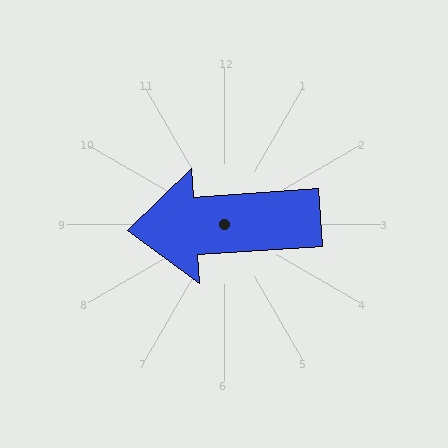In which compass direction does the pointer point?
West.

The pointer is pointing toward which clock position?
Roughly 9 o'clock.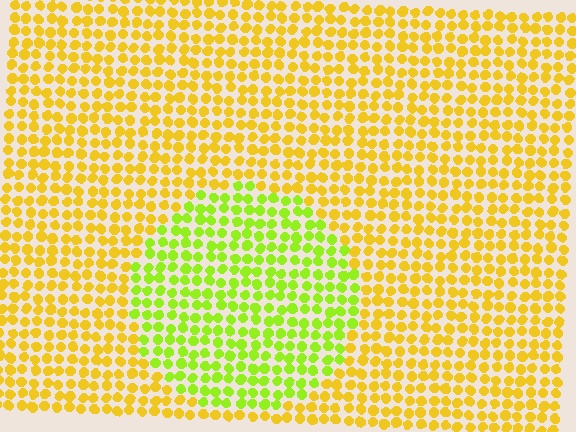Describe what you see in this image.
The image is filled with small yellow elements in a uniform arrangement. A circle-shaped region is visible where the elements are tinted to a slightly different hue, forming a subtle color boundary.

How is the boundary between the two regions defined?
The boundary is defined purely by a slight shift in hue (about 39 degrees). Spacing, size, and orientation are identical on both sides.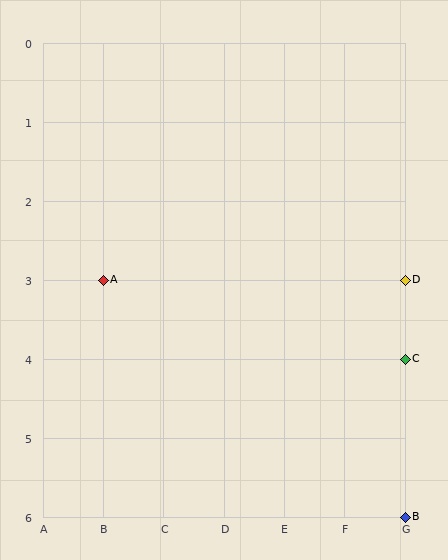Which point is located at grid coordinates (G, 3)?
Point D is at (G, 3).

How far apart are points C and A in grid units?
Points C and A are 5 columns and 1 row apart (about 5.1 grid units diagonally).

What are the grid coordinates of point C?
Point C is at grid coordinates (G, 4).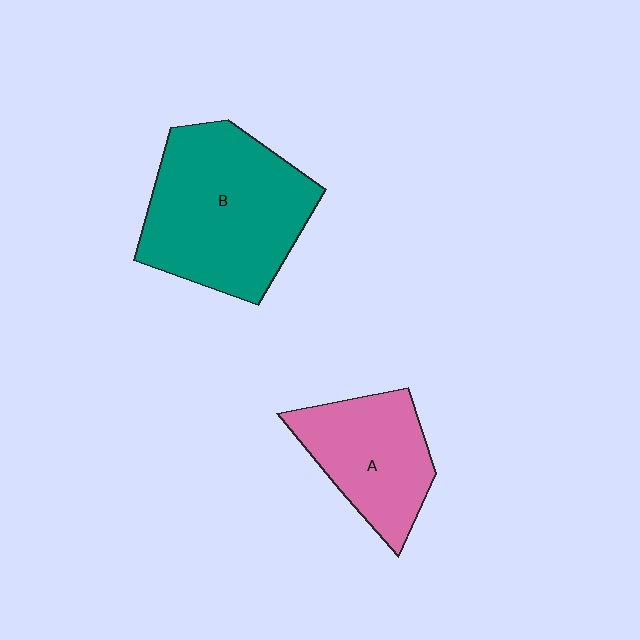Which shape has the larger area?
Shape B (teal).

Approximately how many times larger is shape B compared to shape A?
Approximately 1.6 times.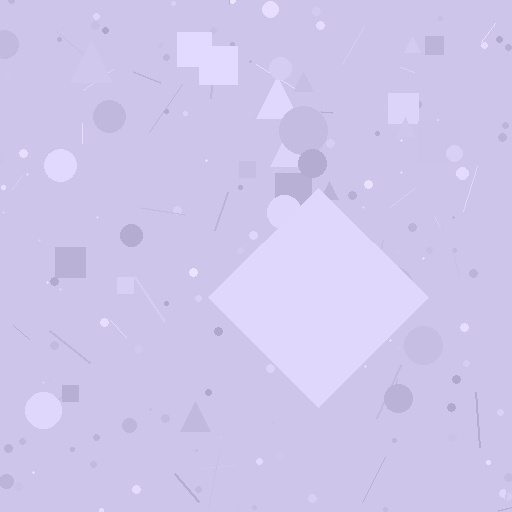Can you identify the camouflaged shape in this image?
The camouflaged shape is a diamond.